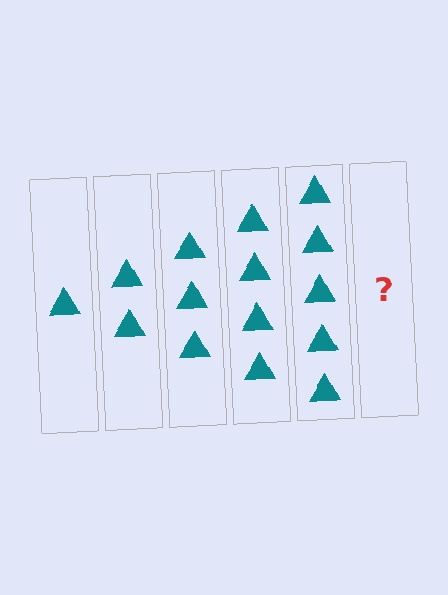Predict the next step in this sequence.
The next step is 6 triangles.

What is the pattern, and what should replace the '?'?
The pattern is that each step adds one more triangle. The '?' should be 6 triangles.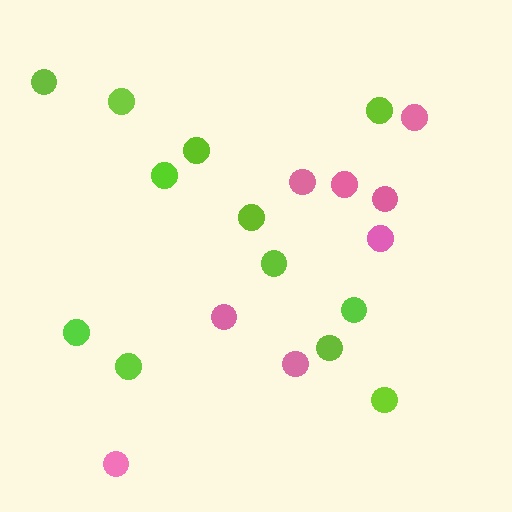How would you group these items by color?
There are 2 groups: one group of pink circles (8) and one group of lime circles (12).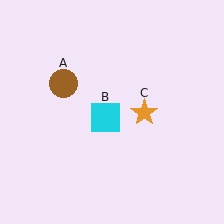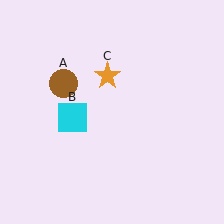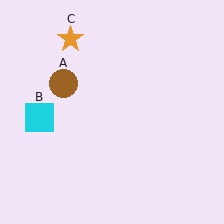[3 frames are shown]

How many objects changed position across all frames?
2 objects changed position: cyan square (object B), orange star (object C).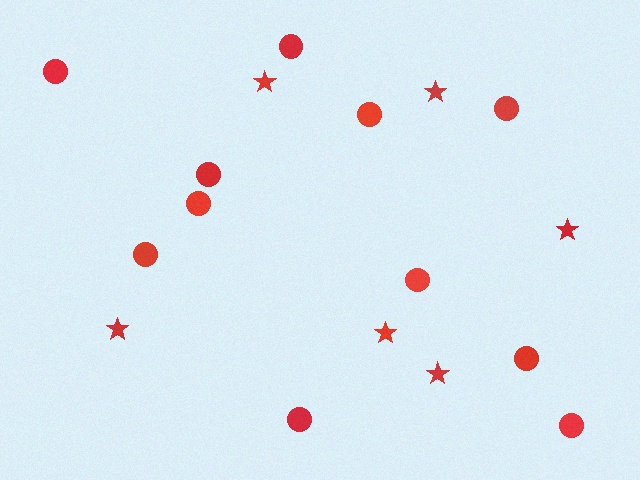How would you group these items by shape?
There are 2 groups: one group of stars (6) and one group of circles (11).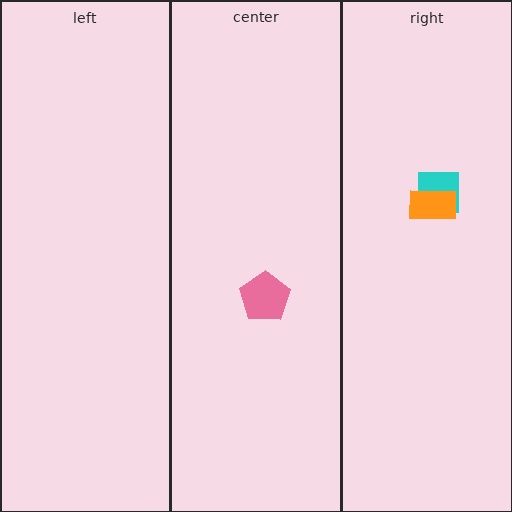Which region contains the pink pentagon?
The center region.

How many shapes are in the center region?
1.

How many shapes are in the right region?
2.